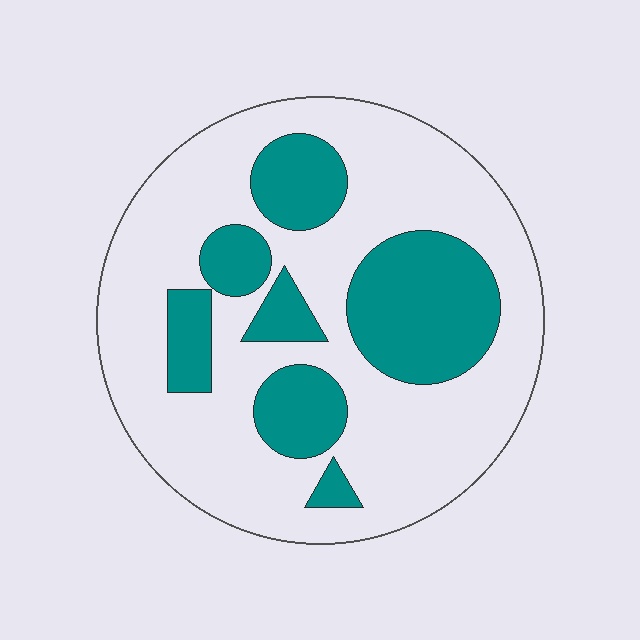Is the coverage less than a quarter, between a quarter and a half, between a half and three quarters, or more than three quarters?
Between a quarter and a half.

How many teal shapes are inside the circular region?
7.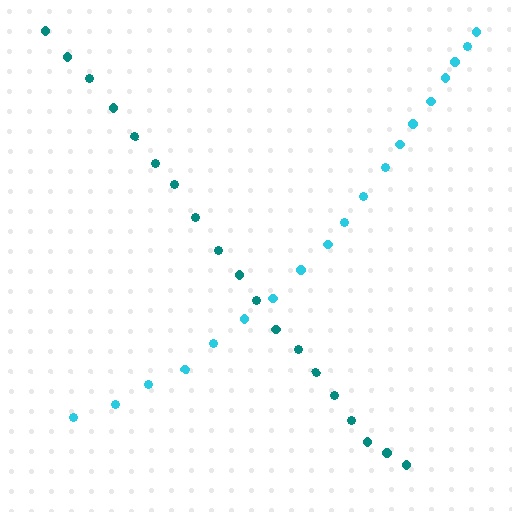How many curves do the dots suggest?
There are 2 distinct paths.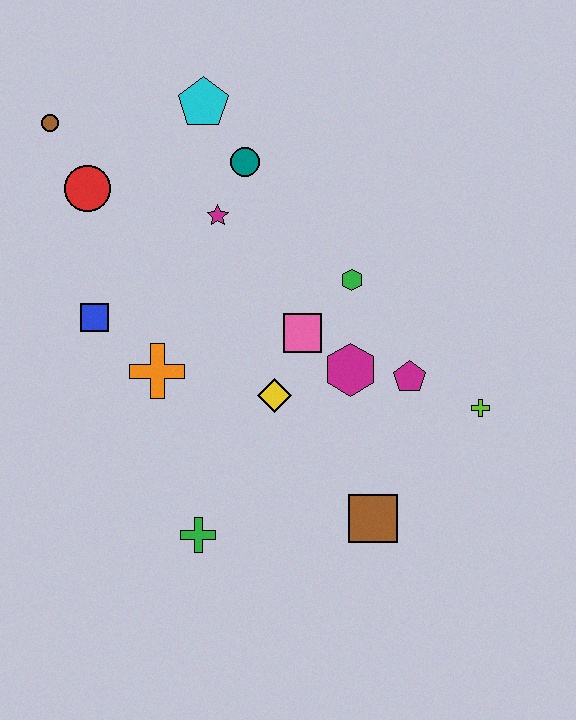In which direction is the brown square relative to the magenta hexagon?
The brown square is below the magenta hexagon.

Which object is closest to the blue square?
The orange cross is closest to the blue square.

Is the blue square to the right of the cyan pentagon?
No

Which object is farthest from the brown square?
The brown circle is farthest from the brown square.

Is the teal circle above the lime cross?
Yes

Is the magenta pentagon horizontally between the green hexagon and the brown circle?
No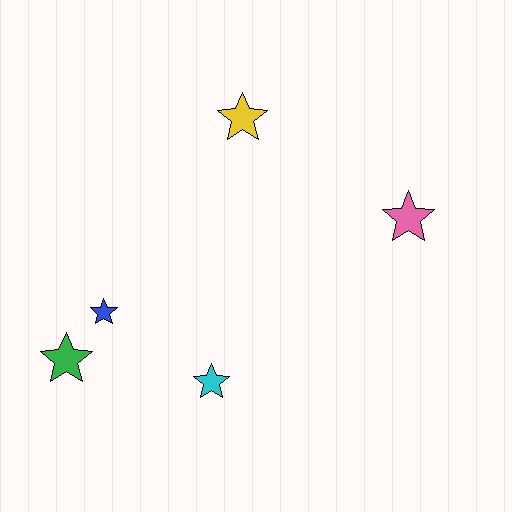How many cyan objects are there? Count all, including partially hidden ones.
There is 1 cyan object.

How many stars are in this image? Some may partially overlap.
There are 5 stars.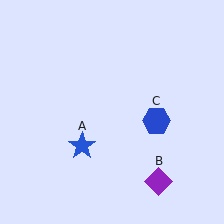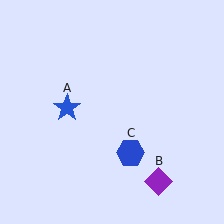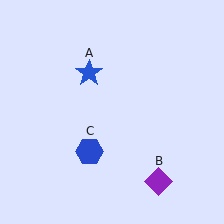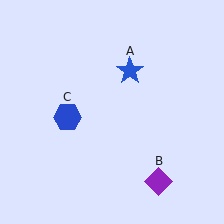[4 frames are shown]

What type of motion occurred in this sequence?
The blue star (object A), blue hexagon (object C) rotated clockwise around the center of the scene.